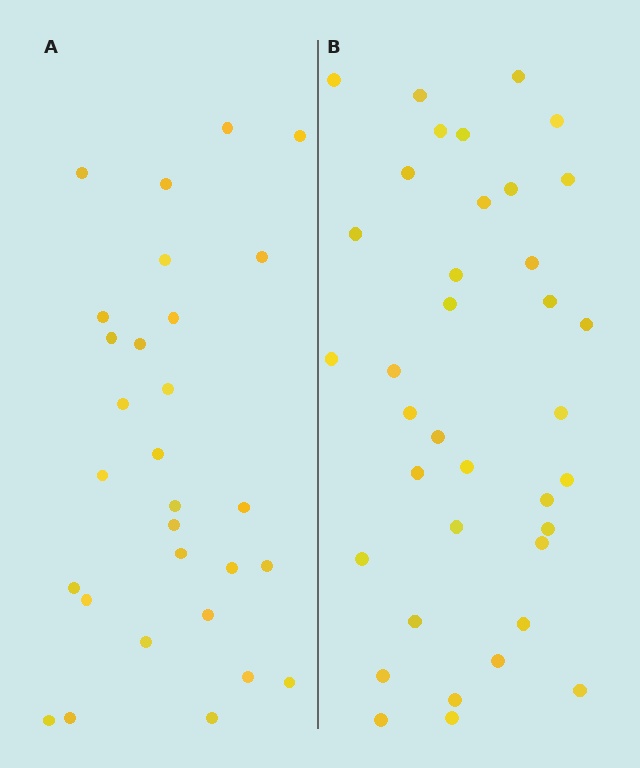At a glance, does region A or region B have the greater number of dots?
Region B (the right region) has more dots.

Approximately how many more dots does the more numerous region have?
Region B has roughly 8 or so more dots than region A.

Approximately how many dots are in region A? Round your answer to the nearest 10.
About 30 dots. (The exact count is 29, which rounds to 30.)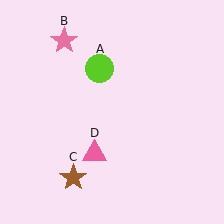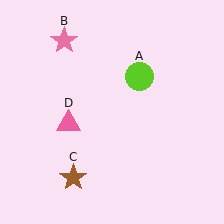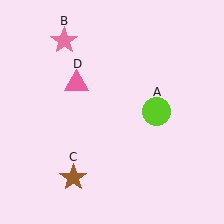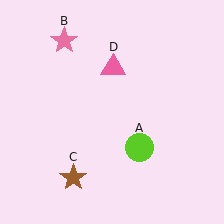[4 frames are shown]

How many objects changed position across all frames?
2 objects changed position: lime circle (object A), pink triangle (object D).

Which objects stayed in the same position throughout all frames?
Pink star (object B) and brown star (object C) remained stationary.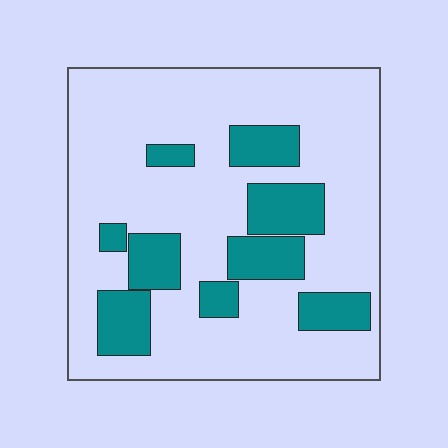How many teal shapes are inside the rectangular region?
9.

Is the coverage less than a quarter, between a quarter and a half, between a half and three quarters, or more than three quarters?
Less than a quarter.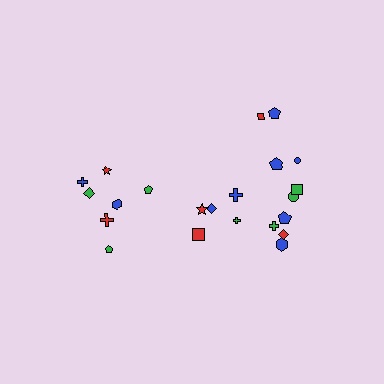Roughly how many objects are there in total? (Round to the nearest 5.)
Roughly 20 objects in total.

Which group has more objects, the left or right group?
The right group.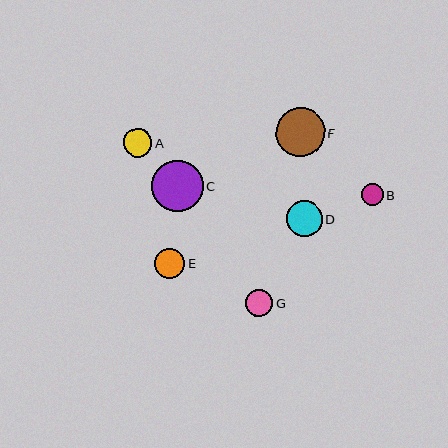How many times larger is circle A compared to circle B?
Circle A is approximately 1.3 times the size of circle B.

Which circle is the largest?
Circle C is the largest with a size of approximately 51 pixels.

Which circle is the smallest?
Circle B is the smallest with a size of approximately 22 pixels.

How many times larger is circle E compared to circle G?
Circle E is approximately 1.1 times the size of circle G.